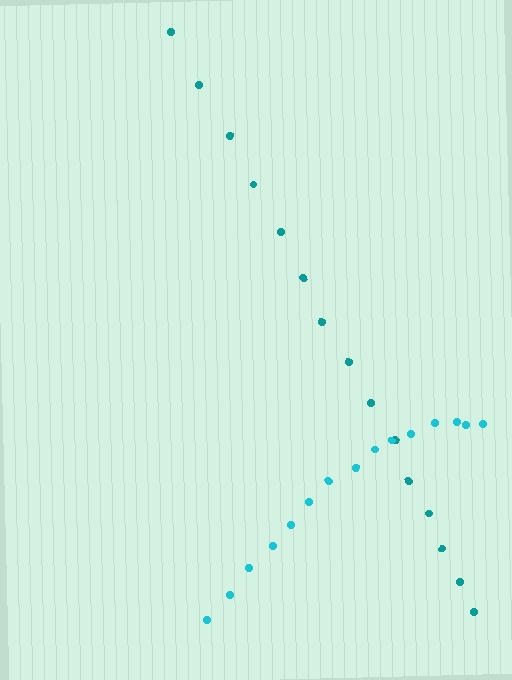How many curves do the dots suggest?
There are 2 distinct paths.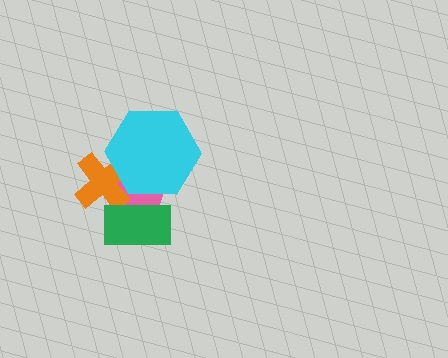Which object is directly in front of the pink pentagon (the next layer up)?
The orange cross is directly in front of the pink pentagon.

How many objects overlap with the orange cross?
3 objects overlap with the orange cross.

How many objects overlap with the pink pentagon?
3 objects overlap with the pink pentagon.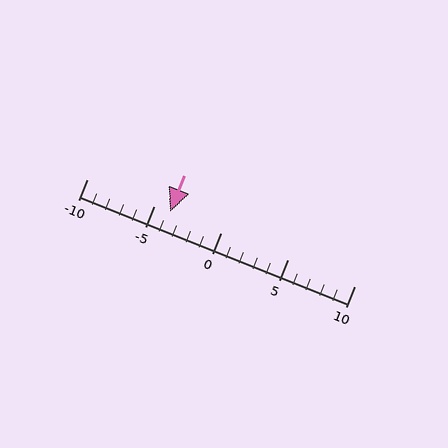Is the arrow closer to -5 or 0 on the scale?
The arrow is closer to -5.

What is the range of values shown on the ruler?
The ruler shows values from -10 to 10.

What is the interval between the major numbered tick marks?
The major tick marks are spaced 5 units apart.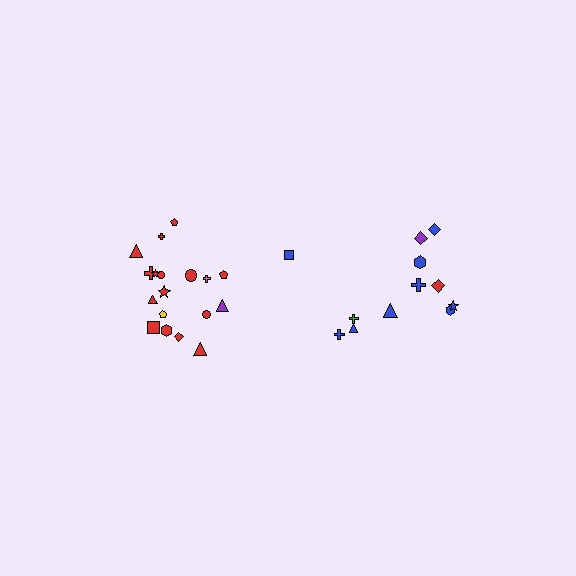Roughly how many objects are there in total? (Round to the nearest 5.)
Roughly 30 objects in total.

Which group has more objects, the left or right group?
The left group.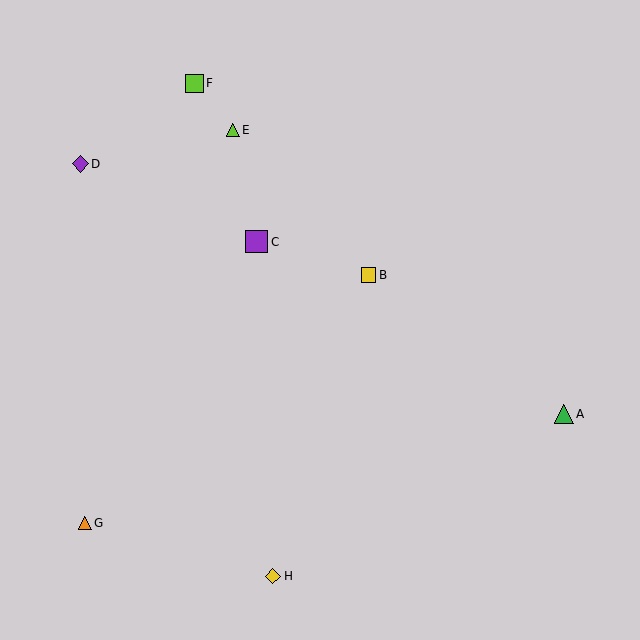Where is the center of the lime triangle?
The center of the lime triangle is at (233, 130).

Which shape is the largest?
The purple square (labeled C) is the largest.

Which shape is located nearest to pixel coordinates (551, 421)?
The green triangle (labeled A) at (564, 414) is nearest to that location.